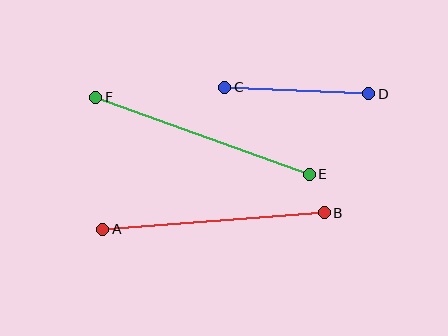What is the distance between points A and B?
The distance is approximately 222 pixels.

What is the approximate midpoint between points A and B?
The midpoint is at approximately (214, 221) pixels.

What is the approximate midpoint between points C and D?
The midpoint is at approximately (297, 91) pixels.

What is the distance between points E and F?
The distance is approximately 227 pixels.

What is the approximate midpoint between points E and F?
The midpoint is at approximately (202, 136) pixels.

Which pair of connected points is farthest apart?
Points E and F are farthest apart.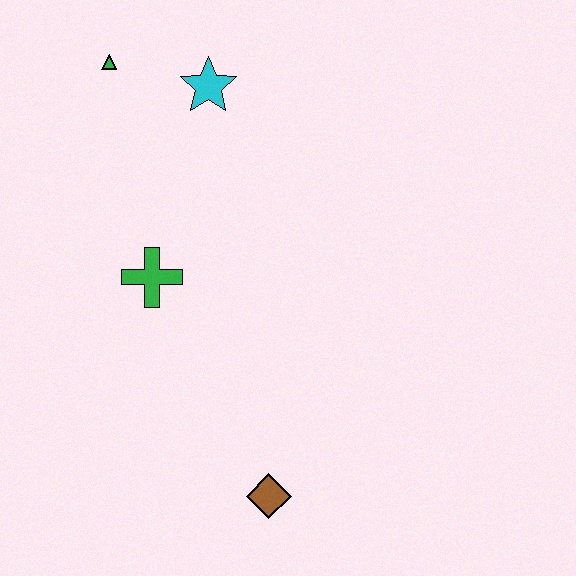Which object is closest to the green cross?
The cyan star is closest to the green cross.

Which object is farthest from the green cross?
The brown diamond is farthest from the green cross.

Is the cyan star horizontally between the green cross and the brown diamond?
Yes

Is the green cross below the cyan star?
Yes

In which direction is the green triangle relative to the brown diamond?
The green triangle is above the brown diamond.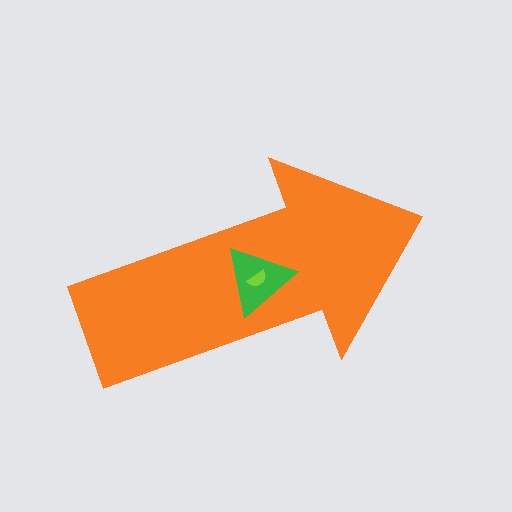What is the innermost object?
The lime semicircle.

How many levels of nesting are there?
3.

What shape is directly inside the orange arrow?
The green triangle.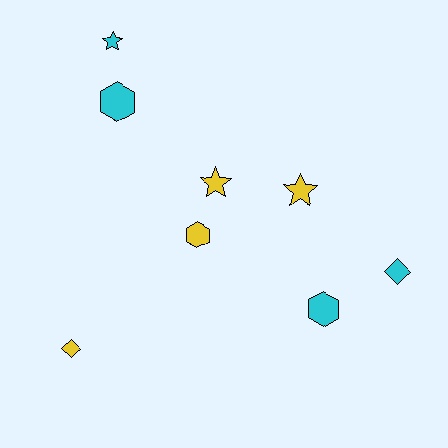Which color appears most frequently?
Cyan, with 4 objects.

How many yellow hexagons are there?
There is 1 yellow hexagon.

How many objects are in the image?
There are 8 objects.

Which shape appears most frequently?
Hexagon, with 3 objects.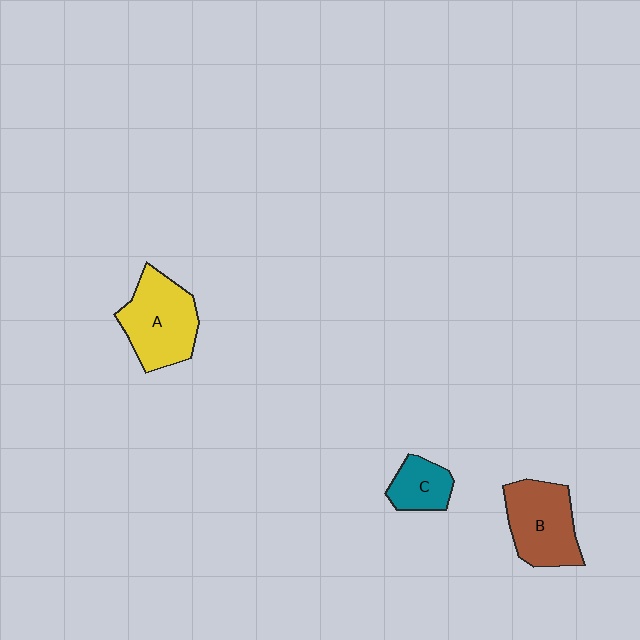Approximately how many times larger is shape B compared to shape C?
Approximately 1.9 times.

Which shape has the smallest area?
Shape C (teal).